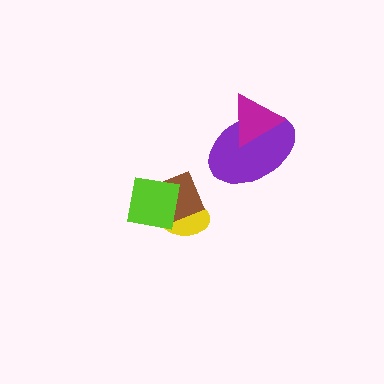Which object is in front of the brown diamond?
The lime square is in front of the brown diamond.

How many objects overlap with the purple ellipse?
1 object overlaps with the purple ellipse.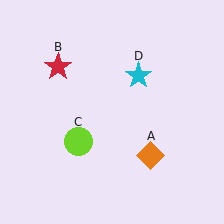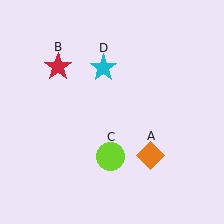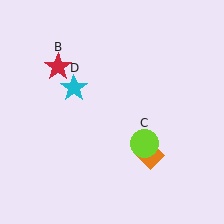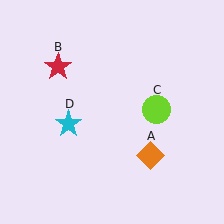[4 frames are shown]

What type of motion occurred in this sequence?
The lime circle (object C), cyan star (object D) rotated counterclockwise around the center of the scene.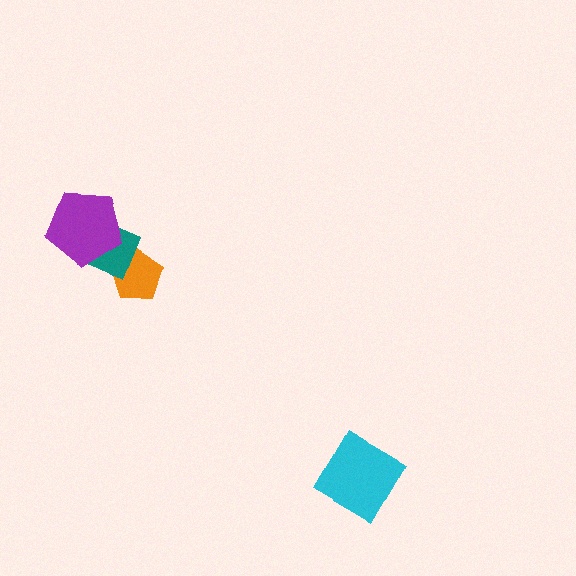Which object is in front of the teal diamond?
The purple pentagon is in front of the teal diamond.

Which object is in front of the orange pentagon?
The teal diamond is in front of the orange pentagon.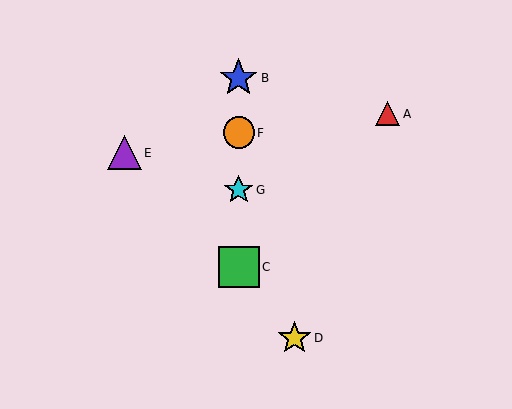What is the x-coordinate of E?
Object E is at x≈124.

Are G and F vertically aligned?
Yes, both are at x≈239.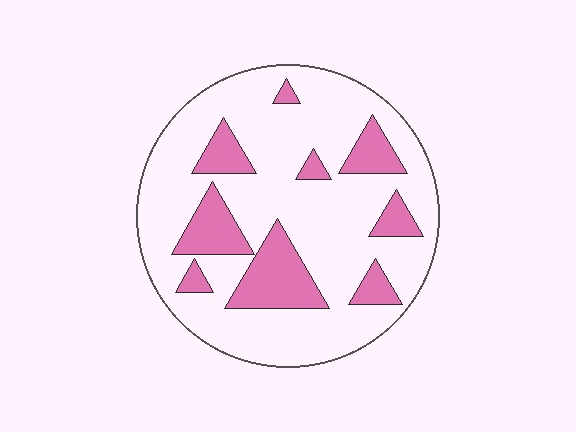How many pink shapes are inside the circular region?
9.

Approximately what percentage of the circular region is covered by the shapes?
Approximately 25%.